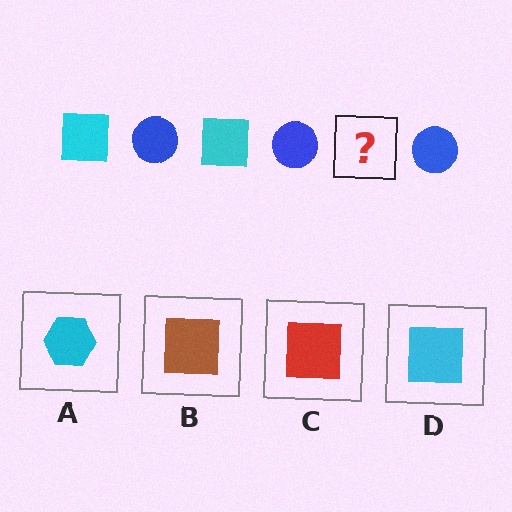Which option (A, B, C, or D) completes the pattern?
D.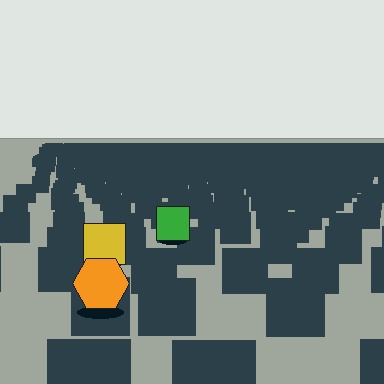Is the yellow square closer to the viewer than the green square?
Yes. The yellow square is closer — you can tell from the texture gradient: the ground texture is coarser near it.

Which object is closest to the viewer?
The orange hexagon is closest. The texture marks near it are larger and more spread out.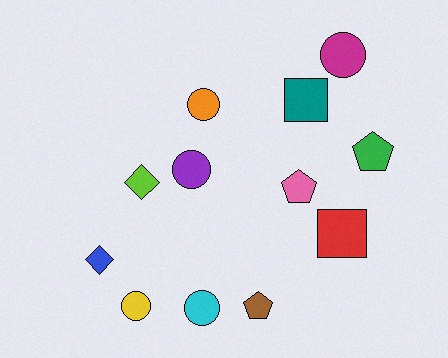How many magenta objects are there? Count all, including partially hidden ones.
There is 1 magenta object.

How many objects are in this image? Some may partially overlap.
There are 12 objects.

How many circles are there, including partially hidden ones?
There are 5 circles.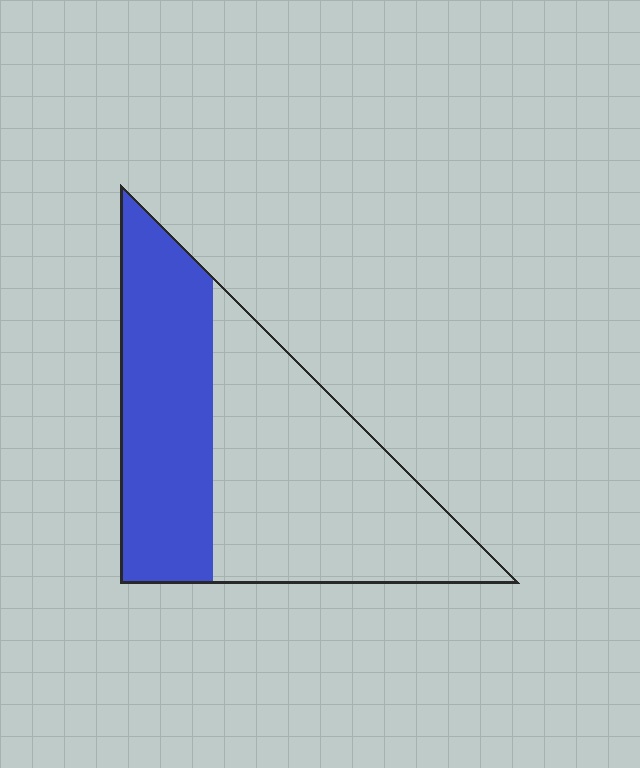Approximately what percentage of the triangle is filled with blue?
Approximately 40%.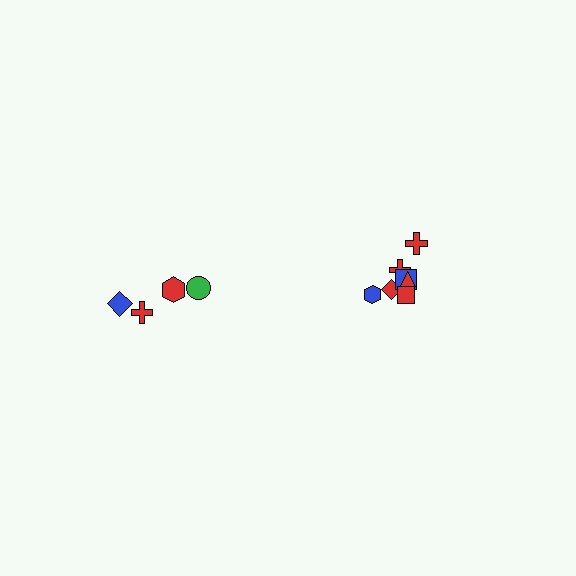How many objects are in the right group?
There are 7 objects.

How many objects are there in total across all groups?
There are 11 objects.